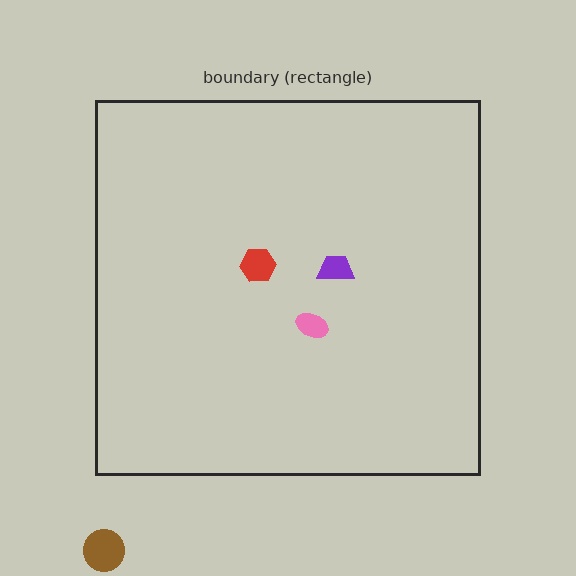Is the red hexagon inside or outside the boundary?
Inside.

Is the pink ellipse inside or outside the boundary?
Inside.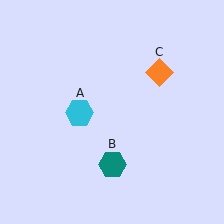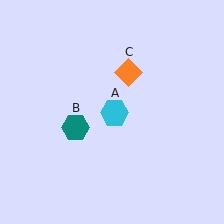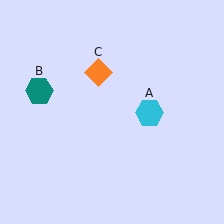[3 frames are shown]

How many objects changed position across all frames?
3 objects changed position: cyan hexagon (object A), teal hexagon (object B), orange diamond (object C).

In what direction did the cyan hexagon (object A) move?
The cyan hexagon (object A) moved right.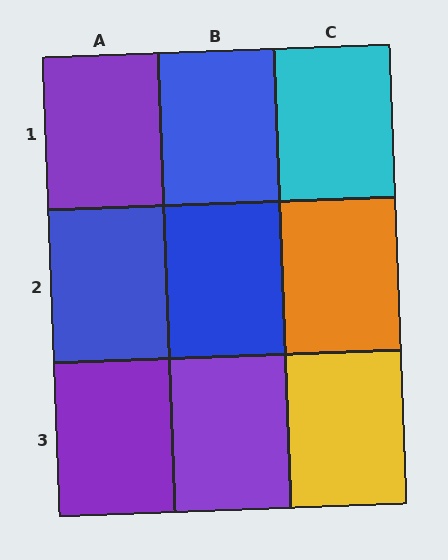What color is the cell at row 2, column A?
Blue.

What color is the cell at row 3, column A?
Purple.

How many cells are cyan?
1 cell is cyan.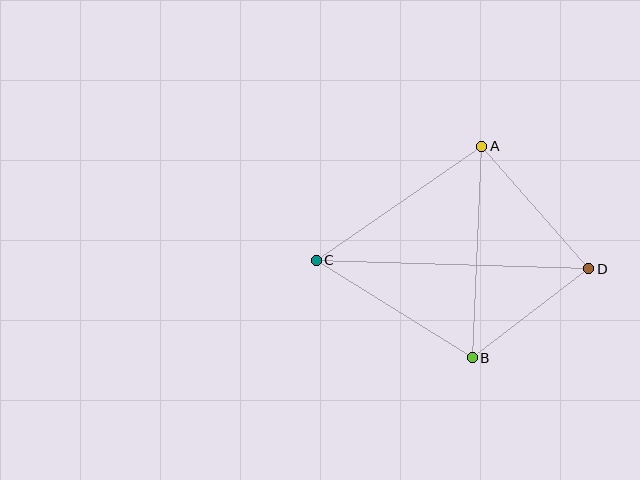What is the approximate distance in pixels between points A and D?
The distance between A and D is approximately 162 pixels.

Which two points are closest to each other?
Points B and D are closest to each other.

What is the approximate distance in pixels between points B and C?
The distance between B and C is approximately 184 pixels.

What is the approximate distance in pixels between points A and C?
The distance between A and C is approximately 201 pixels.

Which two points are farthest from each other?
Points C and D are farthest from each other.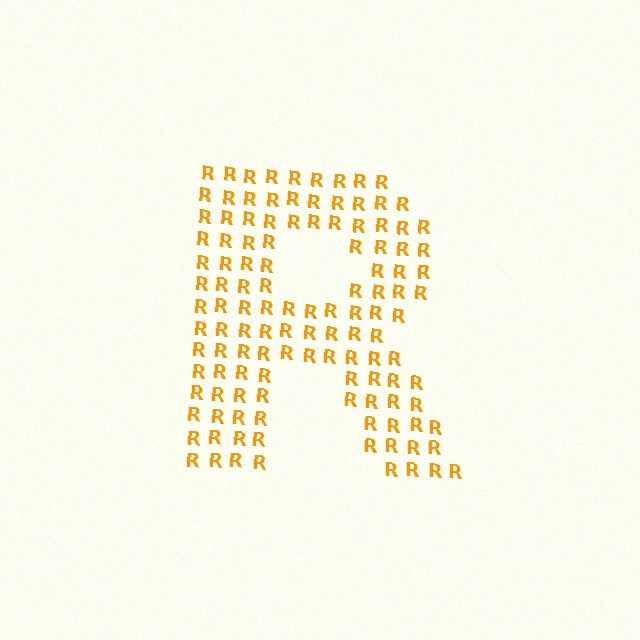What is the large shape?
The large shape is the letter R.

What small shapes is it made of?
It is made of small letter R's.